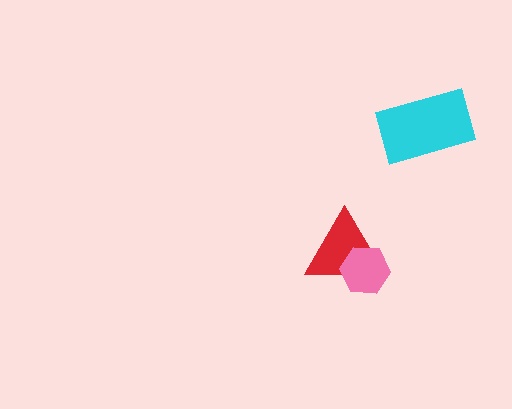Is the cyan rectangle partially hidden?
No, no other shape covers it.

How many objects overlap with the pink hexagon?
1 object overlaps with the pink hexagon.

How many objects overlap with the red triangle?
1 object overlaps with the red triangle.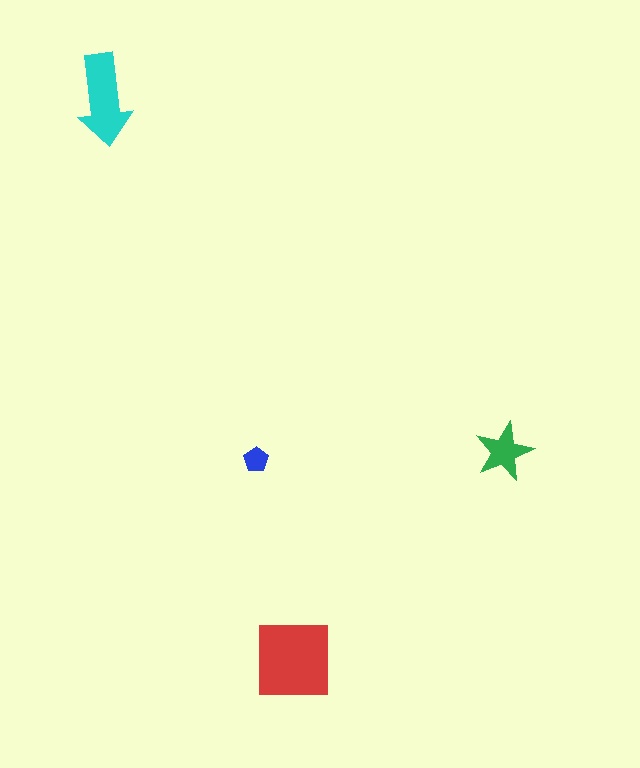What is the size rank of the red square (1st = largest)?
1st.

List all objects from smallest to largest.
The blue pentagon, the green star, the cyan arrow, the red square.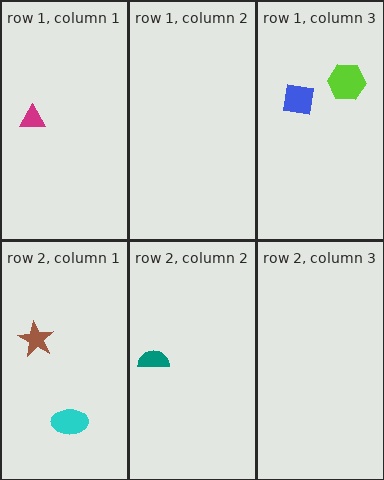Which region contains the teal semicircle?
The row 2, column 2 region.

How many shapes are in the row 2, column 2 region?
1.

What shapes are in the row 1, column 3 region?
The lime hexagon, the blue square.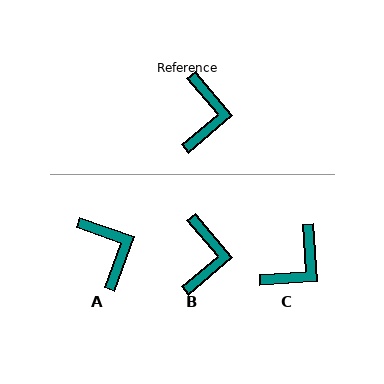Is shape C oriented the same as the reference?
No, it is off by about 37 degrees.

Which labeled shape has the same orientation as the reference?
B.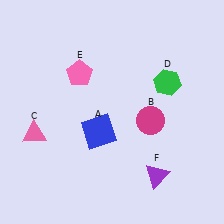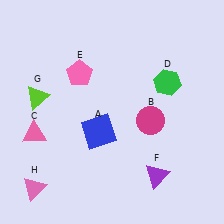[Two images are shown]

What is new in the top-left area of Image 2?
A lime triangle (G) was added in the top-left area of Image 2.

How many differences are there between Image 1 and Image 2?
There are 2 differences between the two images.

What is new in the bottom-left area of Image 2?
A pink triangle (H) was added in the bottom-left area of Image 2.